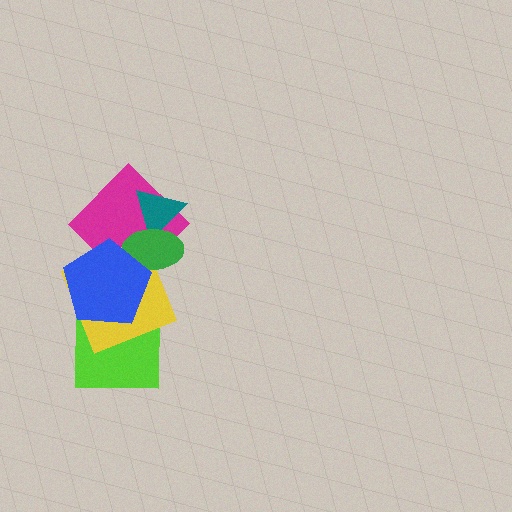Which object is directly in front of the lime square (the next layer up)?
The yellow square is directly in front of the lime square.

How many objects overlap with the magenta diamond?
4 objects overlap with the magenta diamond.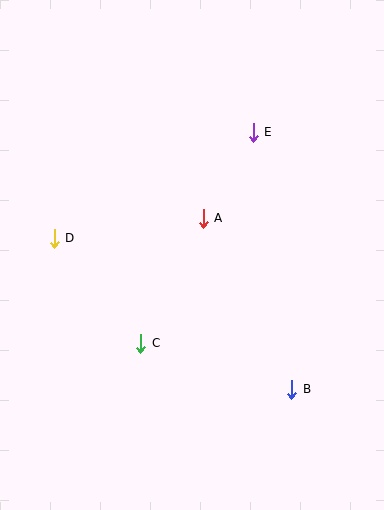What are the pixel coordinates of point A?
Point A is at (203, 218).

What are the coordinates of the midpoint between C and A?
The midpoint between C and A is at (172, 281).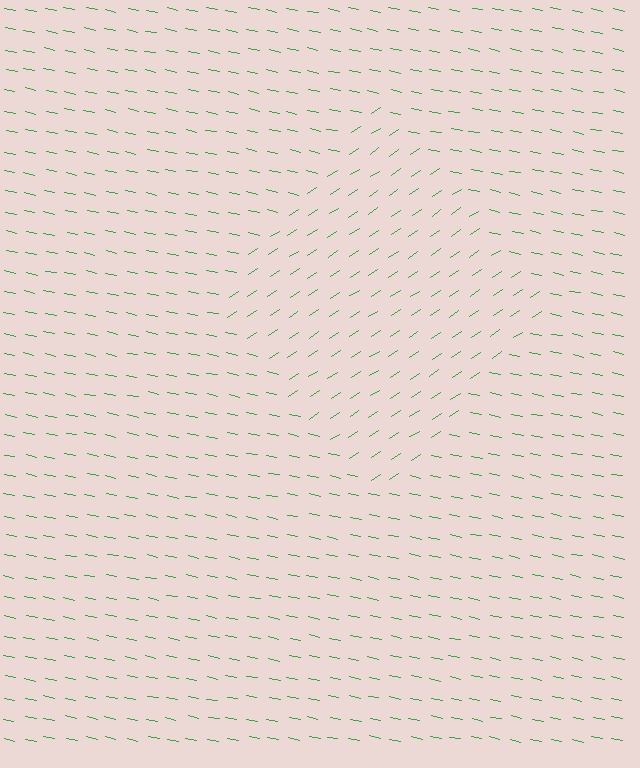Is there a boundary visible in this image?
Yes, there is a texture boundary formed by a change in line orientation.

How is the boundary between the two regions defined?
The boundary is defined purely by a change in line orientation (approximately 45 degrees difference). All lines are the same color and thickness.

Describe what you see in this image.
The image is filled with small green line segments. A diamond region in the image has lines oriented differently from the surrounding lines, creating a visible texture boundary.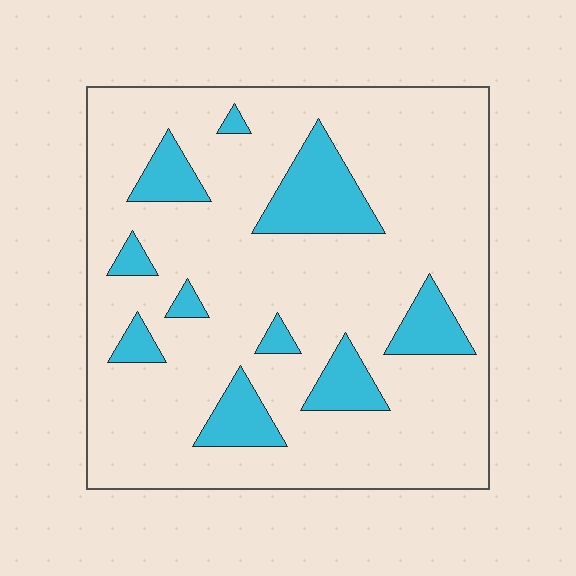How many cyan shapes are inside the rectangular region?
10.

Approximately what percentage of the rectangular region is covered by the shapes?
Approximately 15%.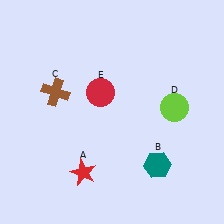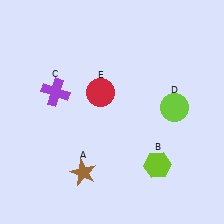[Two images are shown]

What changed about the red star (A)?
In Image 1, A is red. In Image 2, it changed to brown.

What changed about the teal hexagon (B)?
In Image 1, B is teal. In Image 2, it changed to lime.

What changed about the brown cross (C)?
In Image 1, C is brown. In Image 2, it changed to purple.